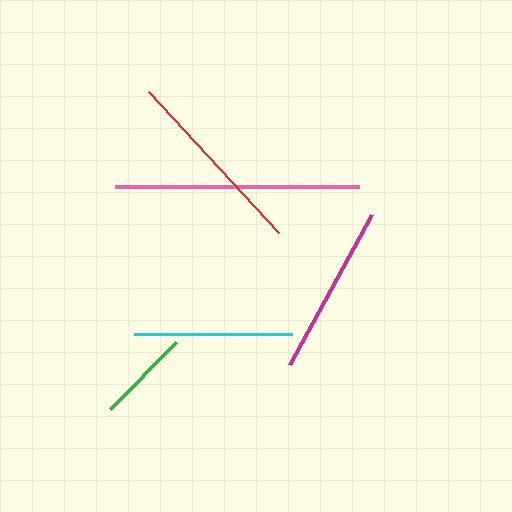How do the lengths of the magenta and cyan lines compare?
The magenta and cyan lines are approximately the same length.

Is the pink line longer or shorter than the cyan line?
The pink line is longer than the cyan line.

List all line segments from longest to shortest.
From longest to shortest: pink, red, magenta, cyan, green.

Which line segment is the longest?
The pink line is the longest at approximately 244 pixels.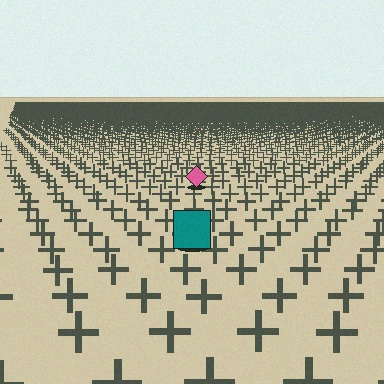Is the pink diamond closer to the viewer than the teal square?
No. The teal square is closer — you can tell from the texture gradient: the ground texture is coarser near it.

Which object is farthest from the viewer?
The pink diamond is farthest from the viewer. It appears smaller and the ground texture around it is denser.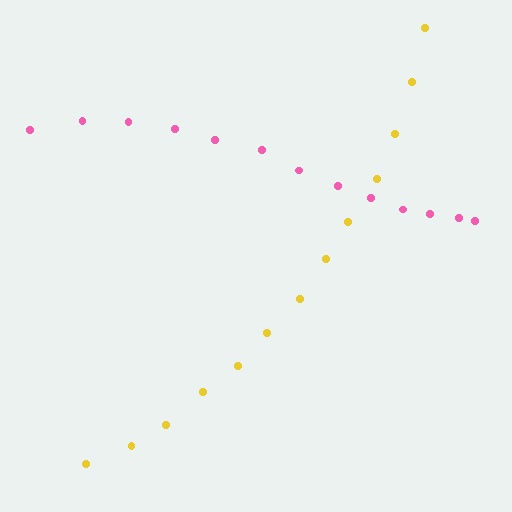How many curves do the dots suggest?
There are 2 distinct paths.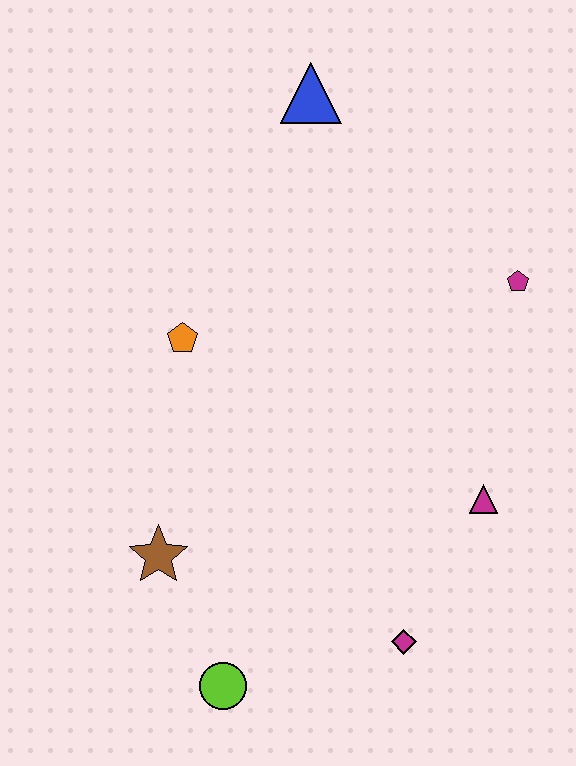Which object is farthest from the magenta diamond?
The blue triangle is farthest from the magenta diamond.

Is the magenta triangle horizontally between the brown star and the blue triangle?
No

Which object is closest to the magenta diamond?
The magenta triangle is closest to the magenta diamond.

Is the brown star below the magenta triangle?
Yes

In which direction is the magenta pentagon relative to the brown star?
The magenta pentagon is to the right of the brown star.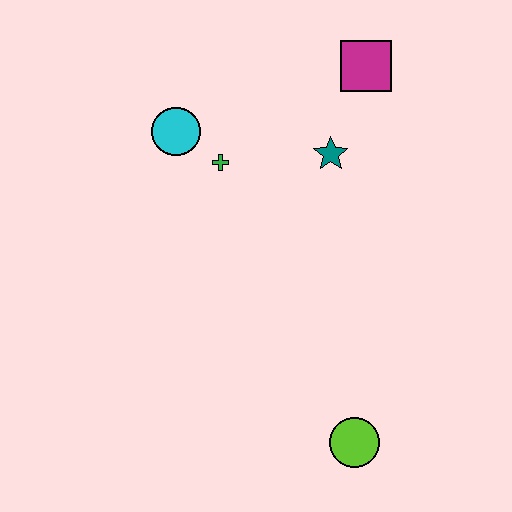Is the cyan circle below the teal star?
No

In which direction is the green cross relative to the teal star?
The green cross is to the left of the teal star.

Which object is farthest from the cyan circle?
The lime circle is farthest from the cyan circle.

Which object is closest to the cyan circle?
The green cross is closest to the cyan circle.